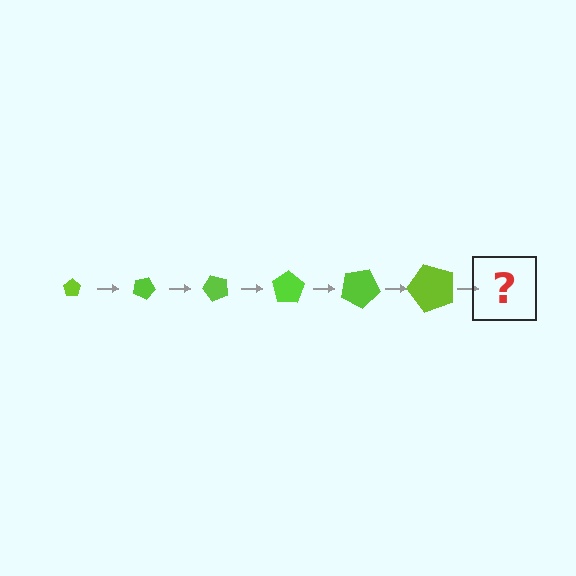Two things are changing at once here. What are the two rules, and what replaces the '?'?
The two rules are that the pentagon grows larger each step and it rotates 25 degrees each step. The '?' should be a pentagon, larger than the previous one and rotated 150 degrees from the start.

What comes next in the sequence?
The next element should be a pentagon, larger than the previous one and rotated 150 degrees from the start.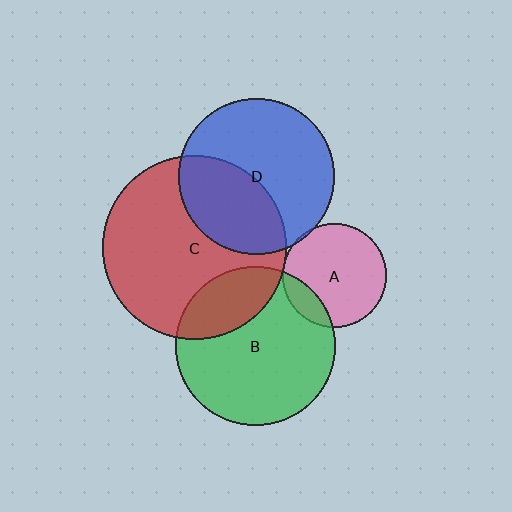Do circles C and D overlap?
Yes.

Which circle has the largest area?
Circle C (red).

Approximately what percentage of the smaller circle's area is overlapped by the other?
Approximately 40%.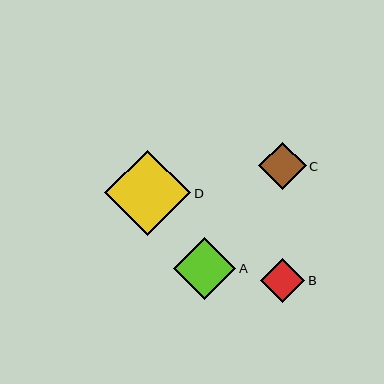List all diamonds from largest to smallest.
From largest to smallest: D, A, C, B.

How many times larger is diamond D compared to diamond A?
Diamond D is approximately 1.4 times the size of diamond A.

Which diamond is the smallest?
Diamond B is the smallest with a size of approximately 44 pixels.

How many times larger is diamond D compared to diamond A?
Diamond D is approximately 1.4 times the size of diamond A.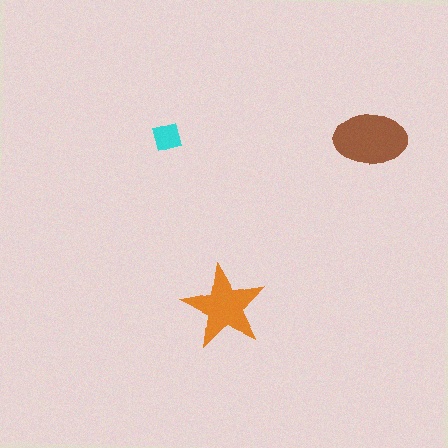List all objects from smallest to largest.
The cyan diamond, the orange star, the brown ellipse.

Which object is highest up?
The brown ellipse is topmost.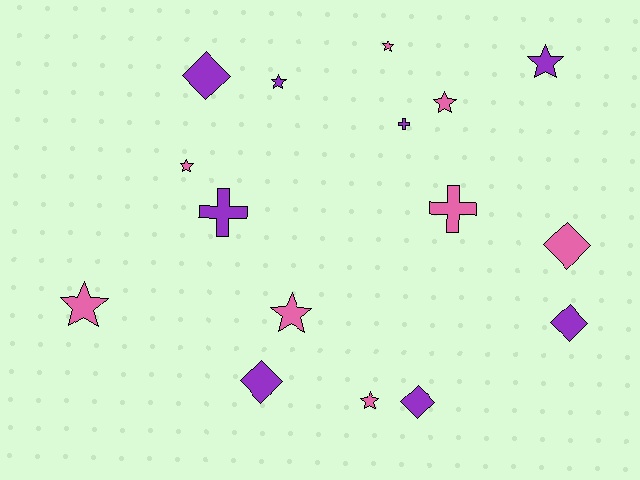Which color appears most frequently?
Purple, with 8 objects.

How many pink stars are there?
There are 6 pink stars.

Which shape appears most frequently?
Star, with 8 objects.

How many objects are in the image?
There are 16 objects.